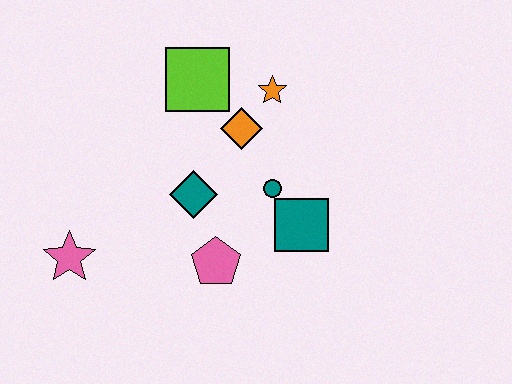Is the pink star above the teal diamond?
No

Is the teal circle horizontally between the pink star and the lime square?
No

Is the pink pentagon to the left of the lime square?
No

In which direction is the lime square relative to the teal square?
The lime square is above the teal square.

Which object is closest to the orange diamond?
The orange star is closest to the orange diamond.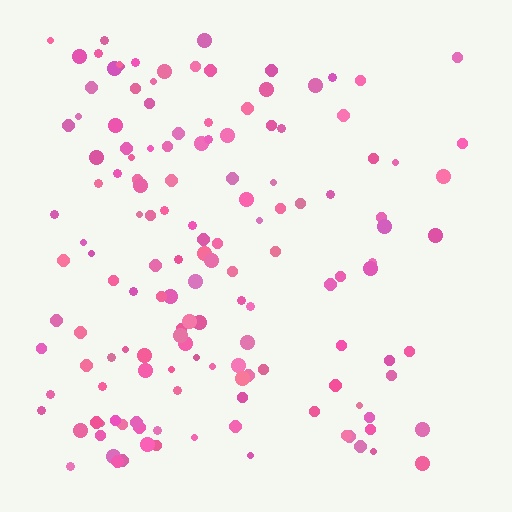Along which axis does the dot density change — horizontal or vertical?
Horizontal.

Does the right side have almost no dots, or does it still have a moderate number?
Still a moderate number, just noticeably fewer than the left.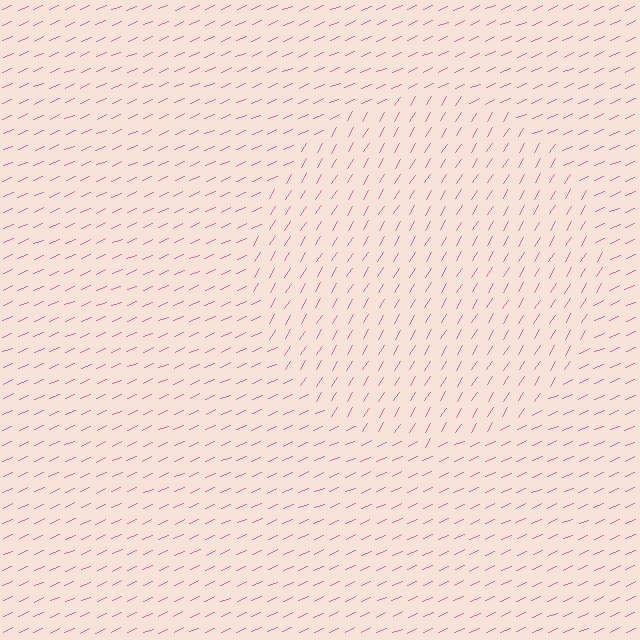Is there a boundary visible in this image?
Yes, there is a texture boundary formed by a change in line orientation.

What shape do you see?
I see a circle.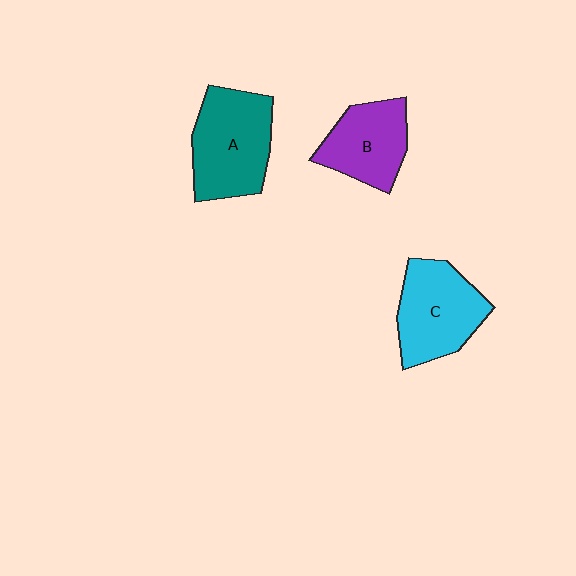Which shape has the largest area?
Shape A (teal).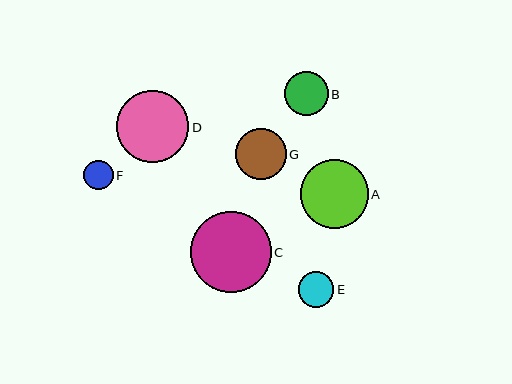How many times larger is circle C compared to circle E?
Circle C is approximately 2.3 times the size of circle E.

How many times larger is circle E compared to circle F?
Circle E is approximately 1.2 times the size of circle F.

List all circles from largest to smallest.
From largest to smallest: C, D, A, G, B, E, F.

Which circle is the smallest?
Circle F is the smallest with a size of approximately 29 pixels.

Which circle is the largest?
Circle C is the largest with a size of approximately 81 pixels.